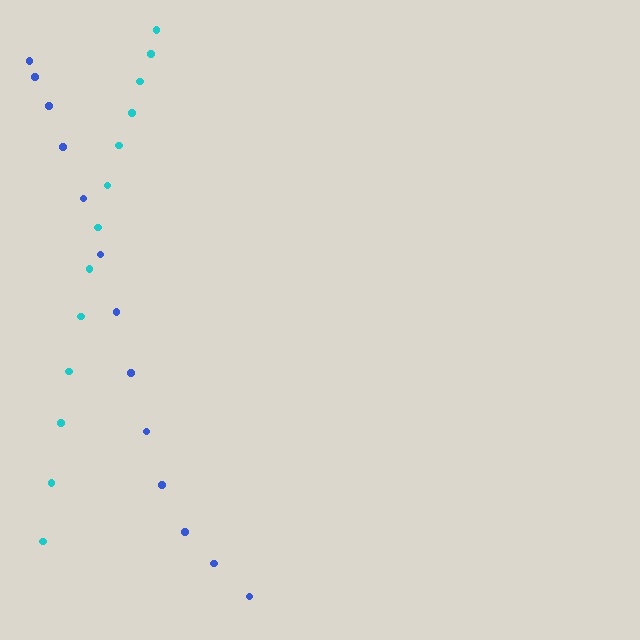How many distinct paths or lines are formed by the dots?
There are 2 distinct paths.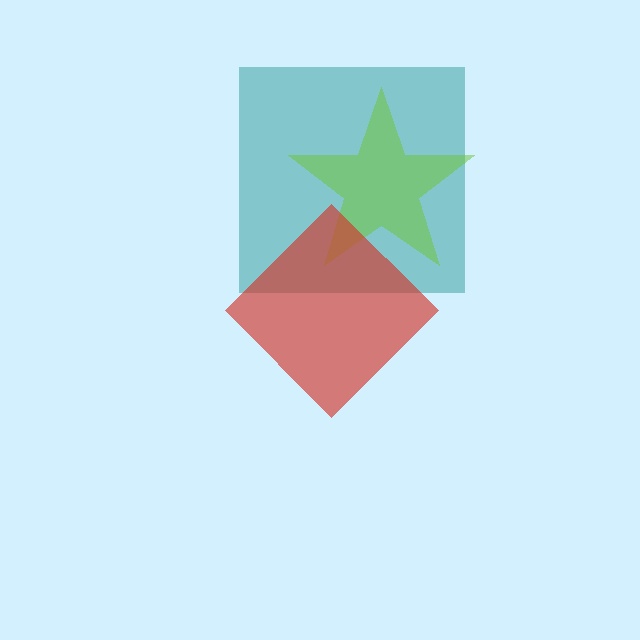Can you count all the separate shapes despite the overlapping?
Yes, there are 3 separate shapes.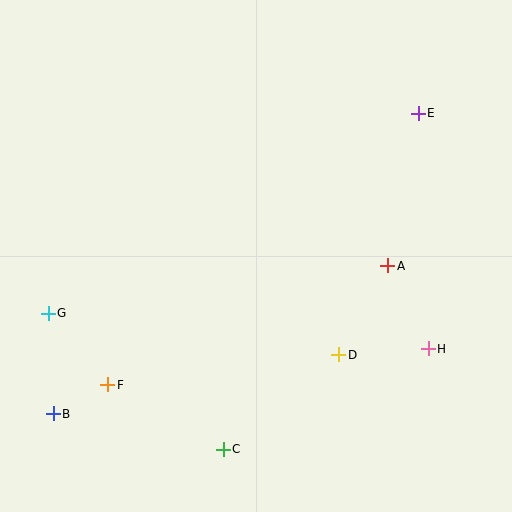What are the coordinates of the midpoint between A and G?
The midpoint between A and G is at (218, 290).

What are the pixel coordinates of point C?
Point C is at (223, 449).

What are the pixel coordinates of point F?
Point F is at (108, 385).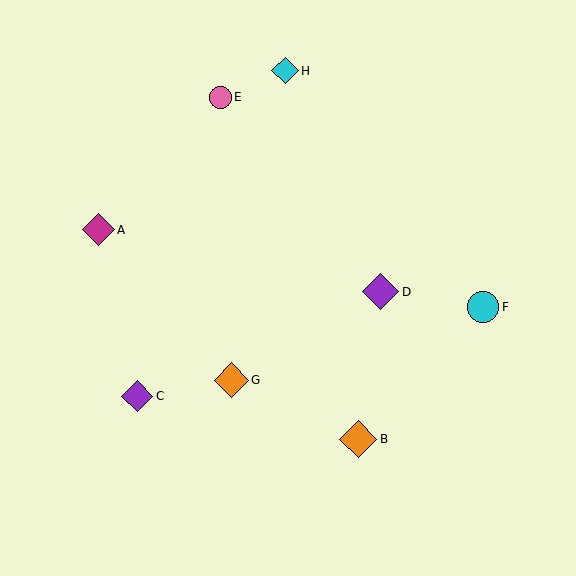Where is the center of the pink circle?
The center of the pink circle is at (221, 97).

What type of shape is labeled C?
Shape C is a purple diamond.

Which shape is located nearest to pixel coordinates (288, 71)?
The cyan diamond (labeled H) at (285, 71) is nearest to that location.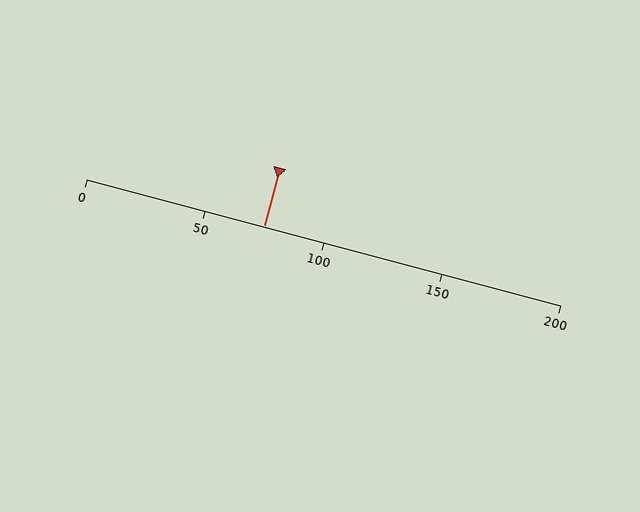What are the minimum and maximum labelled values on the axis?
The axis runs from 0 to 200.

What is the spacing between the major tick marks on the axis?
The major ticks are spaced 50 apart.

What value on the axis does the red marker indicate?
The marker indicates approximately 75.